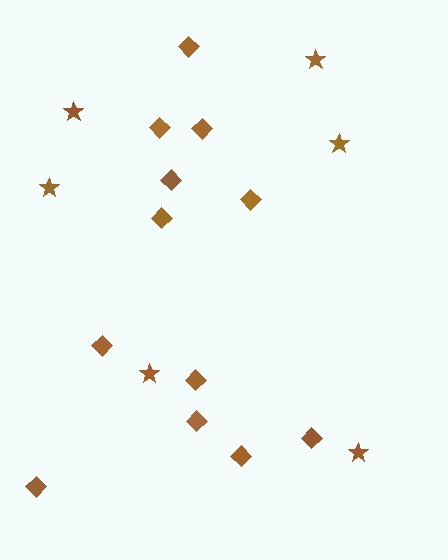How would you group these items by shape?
There are 2 groups: one group of diamonds (12) and one group of stars (6).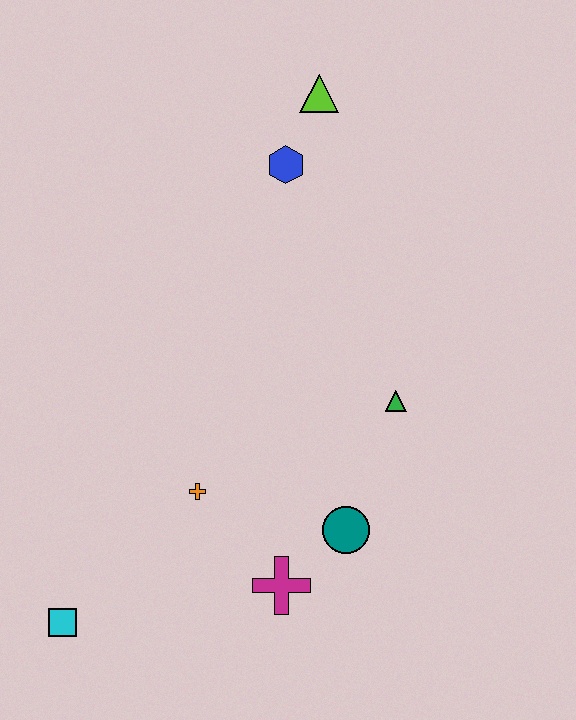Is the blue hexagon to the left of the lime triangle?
Yes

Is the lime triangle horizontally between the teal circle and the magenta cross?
Yes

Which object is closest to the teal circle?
The magenta cross is closest to the teal circle.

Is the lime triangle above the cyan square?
Yes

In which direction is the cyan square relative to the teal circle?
The cyan square is to the left of the teal circle.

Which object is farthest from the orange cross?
The lime triangle is farthest from the orange cross.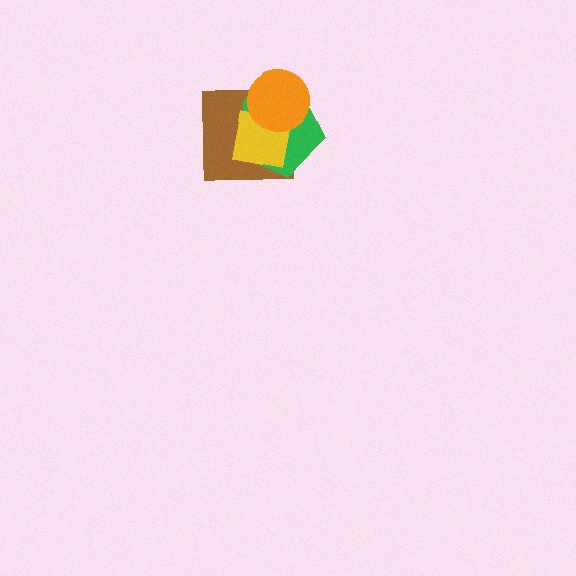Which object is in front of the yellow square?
The orange circle is in front of the yellow square.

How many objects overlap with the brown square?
3 objects overlap with the brown square.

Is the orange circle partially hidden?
No, no other shape covers it.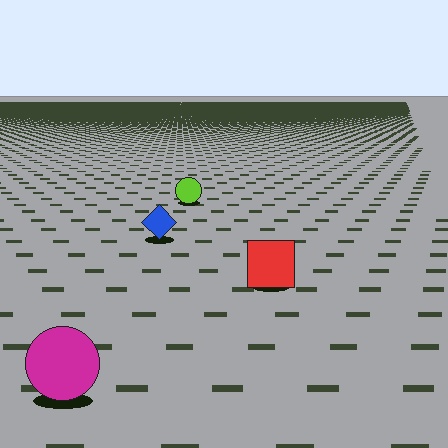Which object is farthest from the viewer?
The lime circle is farthest from the viewer. It appears smaller and the ground texture around it is denser.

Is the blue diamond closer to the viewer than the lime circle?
Yes. The blue diamond is closer — you can tell from the texture gradient: the ground texture is coarser near it.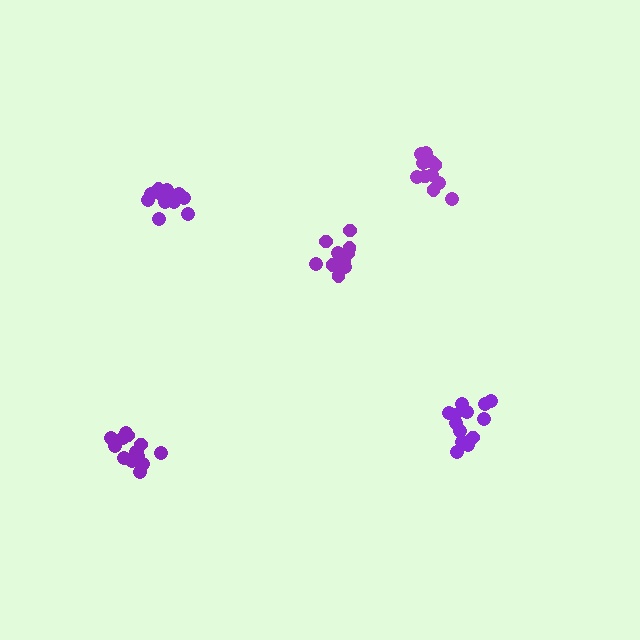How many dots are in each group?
Group 1: 13 dots, Group 2: 13 dots, Group 3: 15 dots, Group 4: 14 dots, Group 5: 12 dots (67 total).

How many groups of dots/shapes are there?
There are 5 groups.